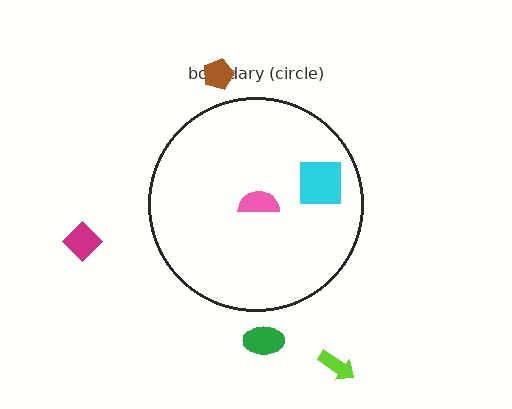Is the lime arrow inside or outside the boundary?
Outside.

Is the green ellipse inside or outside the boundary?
Outside.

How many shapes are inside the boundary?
2 inside, 4 outside.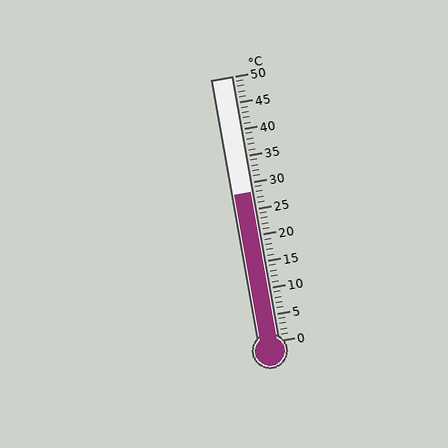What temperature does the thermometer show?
The thermometer shows approximately 28°C.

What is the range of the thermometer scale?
The thermometer scale ranges from 0°C to 50°C.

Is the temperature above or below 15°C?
The temperature is above 15°C.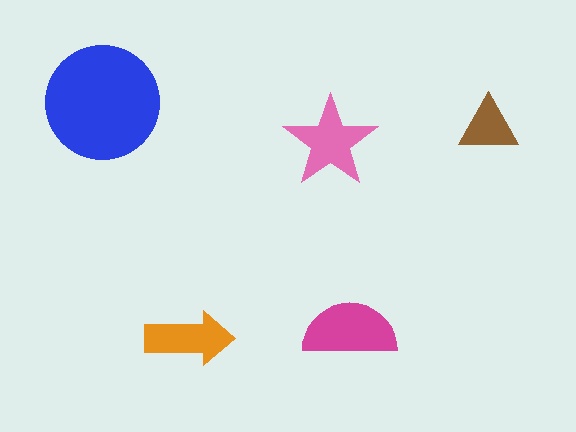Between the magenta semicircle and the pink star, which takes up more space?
The magenta semicircle.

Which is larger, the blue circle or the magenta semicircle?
The blue circle.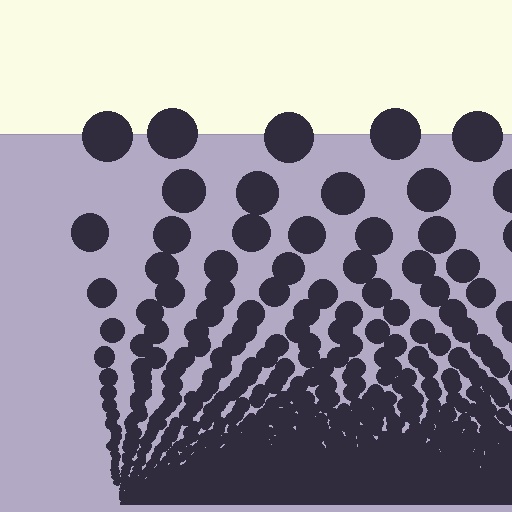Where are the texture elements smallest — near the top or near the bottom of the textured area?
Near the bottom.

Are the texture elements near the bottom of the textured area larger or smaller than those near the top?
Smaller. The gradient is inverted — elements near the bottom are smaller and denser.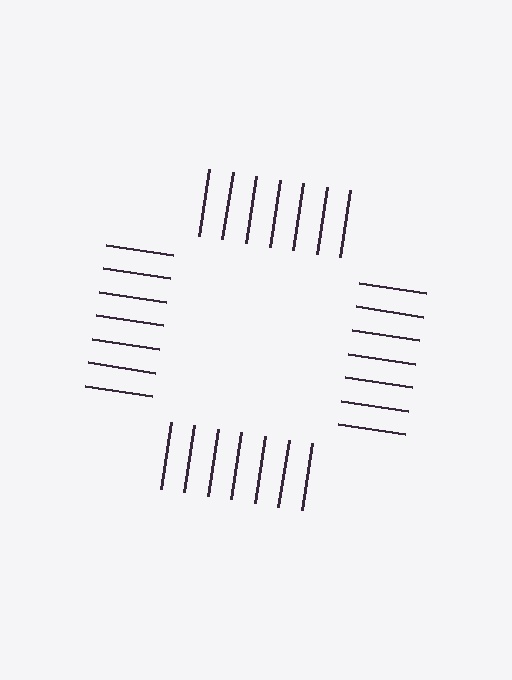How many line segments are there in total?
28 — 7 along each of the 4 edges.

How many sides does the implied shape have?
4 sides — the line-ends trace a square.